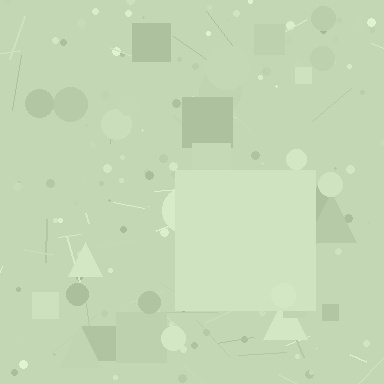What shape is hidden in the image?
A square is hidden in the image.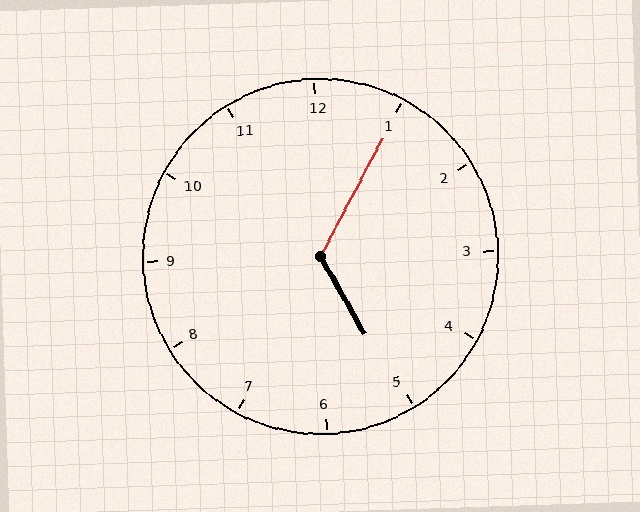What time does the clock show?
5:05.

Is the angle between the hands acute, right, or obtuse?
It is obtuse.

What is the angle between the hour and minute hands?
Approximately 122 degrees.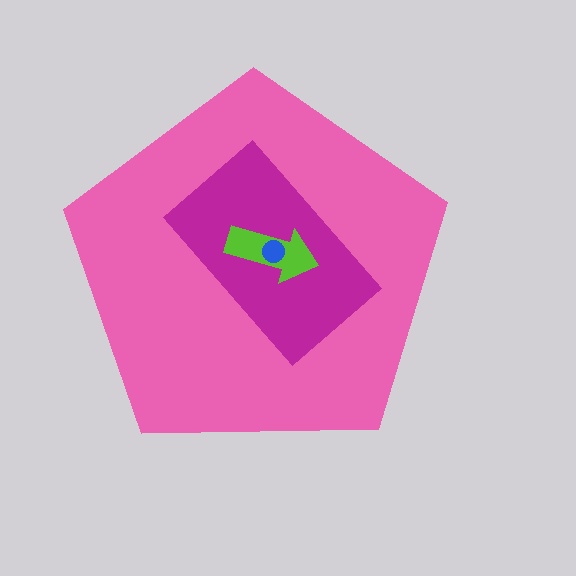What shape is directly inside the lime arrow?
The blue circle.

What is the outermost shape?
The pink pentagon.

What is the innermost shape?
The blue circle.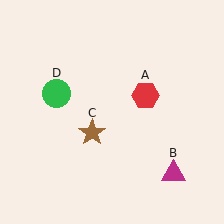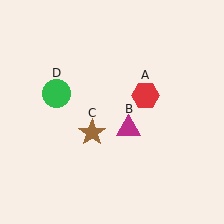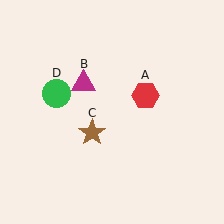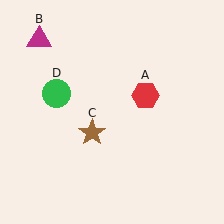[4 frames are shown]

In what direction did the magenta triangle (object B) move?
The magenta triangle (object B) moved up and to the left.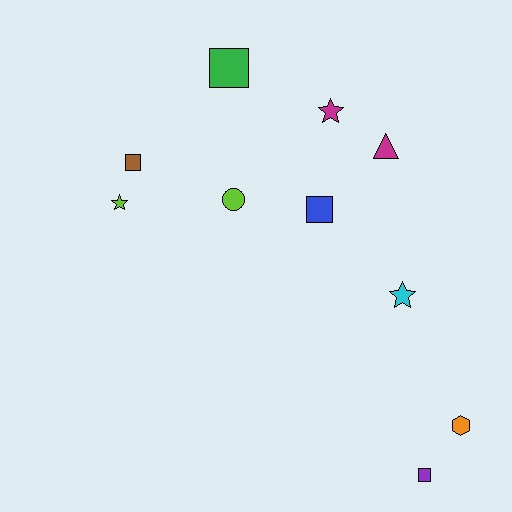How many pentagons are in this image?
There are no pentagons.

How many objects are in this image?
There are 10 objects.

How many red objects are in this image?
There are no red objects.